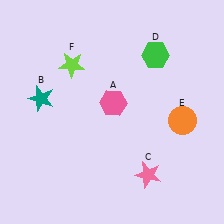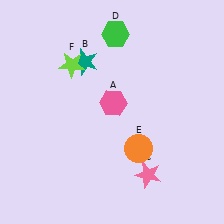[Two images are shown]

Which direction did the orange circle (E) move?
The orange circle (E) moved left.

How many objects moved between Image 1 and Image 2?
3 objects moved between the two images.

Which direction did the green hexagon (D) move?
The green hexagon (D) moved left.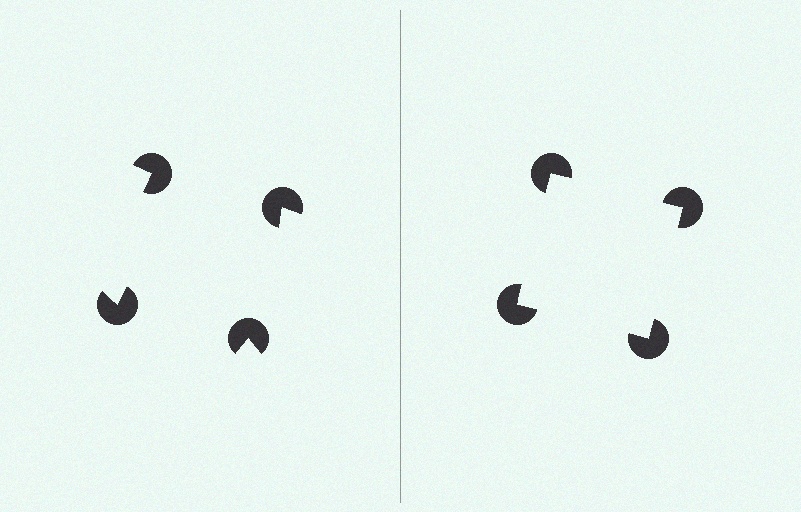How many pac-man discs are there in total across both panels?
8 — 4 on each side.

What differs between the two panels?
The pac-man discs are positioned identically on both sides; only the wedge orientations differ. On the right they align to a square; on the left they are misaligned.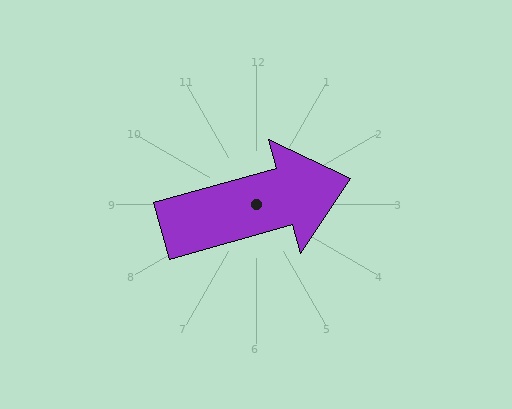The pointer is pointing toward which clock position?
Roughly 2 o'clock.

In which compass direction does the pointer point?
East.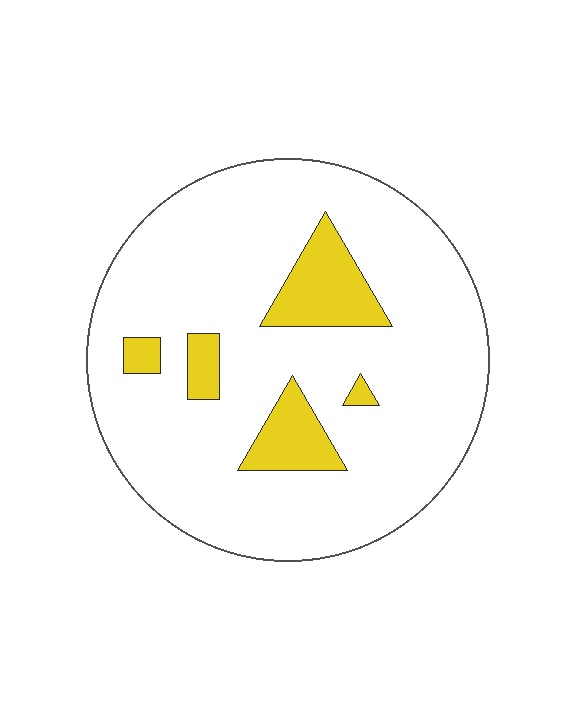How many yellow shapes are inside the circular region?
5.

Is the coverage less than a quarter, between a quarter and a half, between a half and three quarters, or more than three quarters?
Less than a quarter.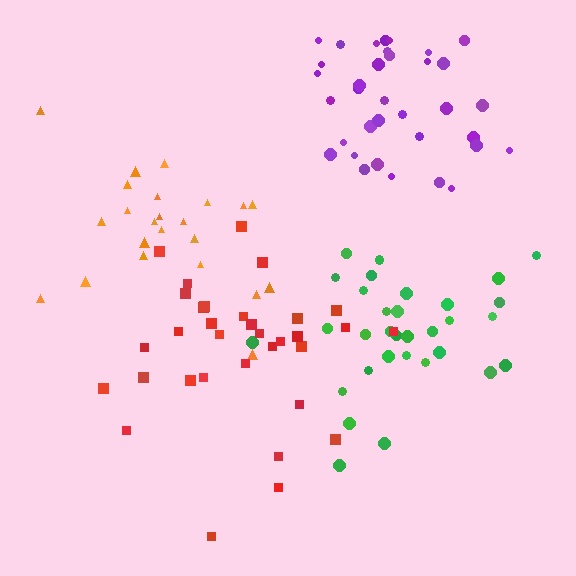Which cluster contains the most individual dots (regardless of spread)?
Purple (35).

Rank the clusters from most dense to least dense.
purple, green, red, orange.